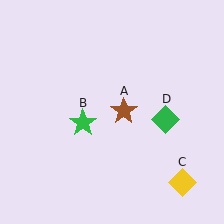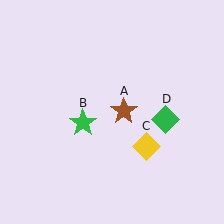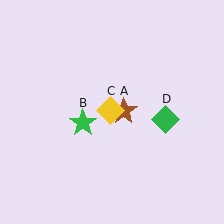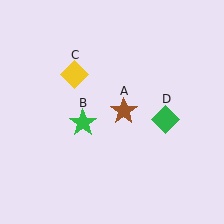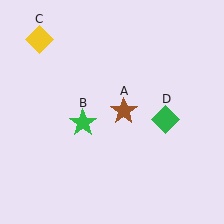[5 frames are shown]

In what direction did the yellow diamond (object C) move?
The yellow diamond (object C) moved up and to the left.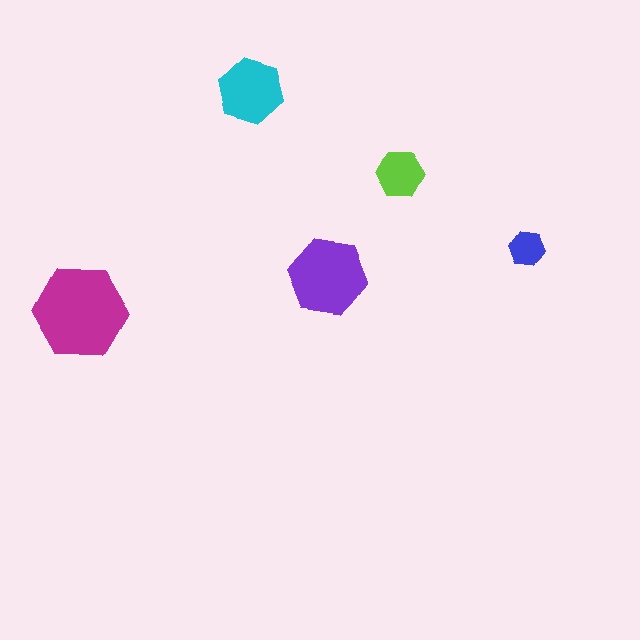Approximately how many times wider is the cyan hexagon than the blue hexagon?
About 2 times wider.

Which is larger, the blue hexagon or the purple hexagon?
The purple one.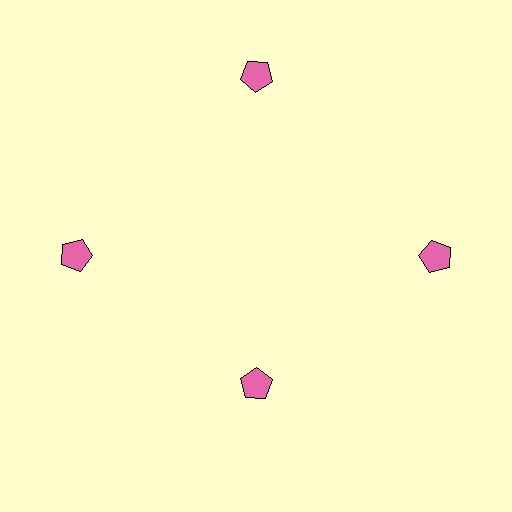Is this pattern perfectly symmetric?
No. The 4 pink pentagons are arranged in a ring, but one element near the 6 o'clock position is pulled inward toward the center, breaking the 4-fold rotational symmetry.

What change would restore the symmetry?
The symmetry would be restored by moving it outward, back onto the ring so that all 4 pentagons sit at equal angles and equal distance from the center.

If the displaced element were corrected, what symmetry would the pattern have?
It would have 4-fold rotational symmetry — the pattern would map onto itself every 90 degrees.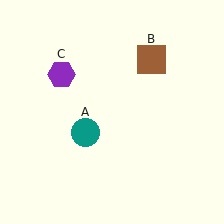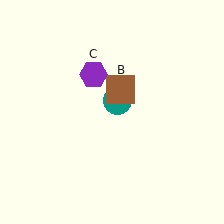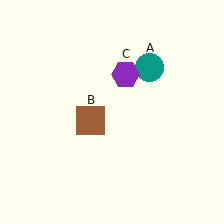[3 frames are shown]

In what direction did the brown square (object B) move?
The brown square (object B) moved down and to the left.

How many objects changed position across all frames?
3 objects changed position: teal circle (object A), brown square (object B), purple hexagon (object C).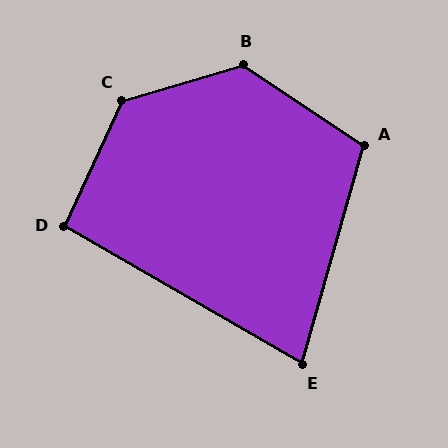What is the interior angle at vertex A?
Approximately 108 degrees (obtuse).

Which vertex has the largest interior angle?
C, at approximately 131 degrees.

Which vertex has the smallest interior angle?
E, at approximately 76 degrees.